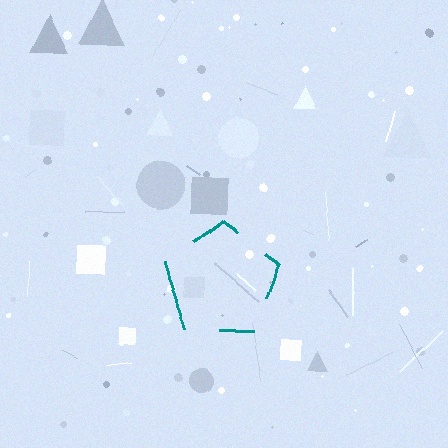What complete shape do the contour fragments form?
The contour fragments form a pentagon.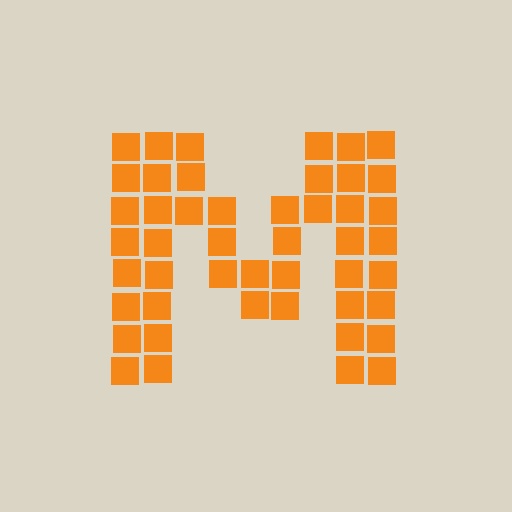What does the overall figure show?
The overall figure shows the letter M.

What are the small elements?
The small elements are squares.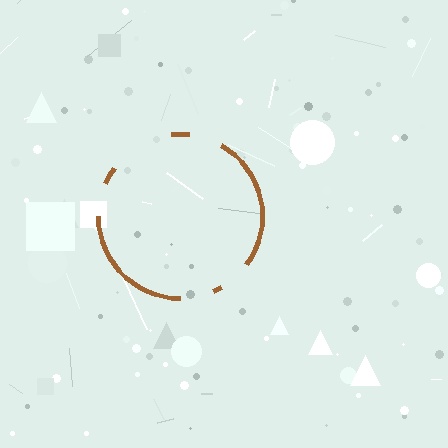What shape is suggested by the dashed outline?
The dashed outline suggests a circle.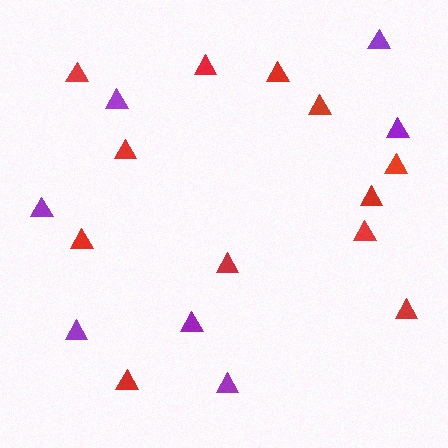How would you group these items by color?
There are 2 groups: one group of red triangles (12) and one group of purple triangles (7).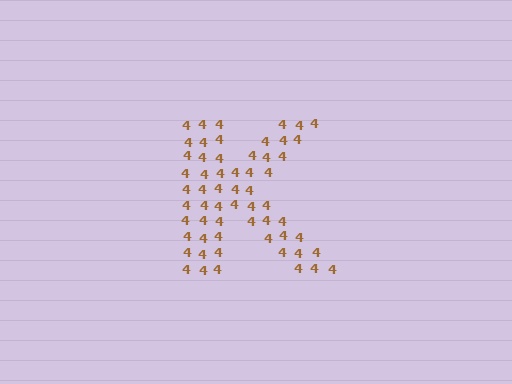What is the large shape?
The large shape is the letter K.